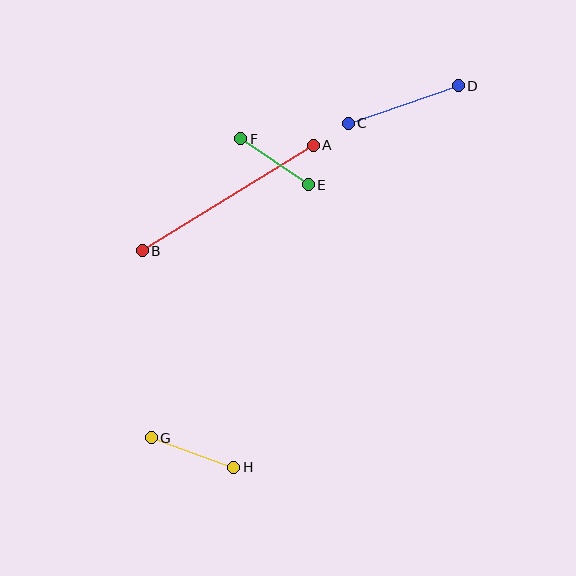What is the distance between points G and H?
The distance is approximately 88 pixels.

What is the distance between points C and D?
The distance is approximately 116 pixels.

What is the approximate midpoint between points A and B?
The midpoint is at approximately (228, 198) pixels.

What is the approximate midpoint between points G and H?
The midpoint is at approximately (192, 452) pixels.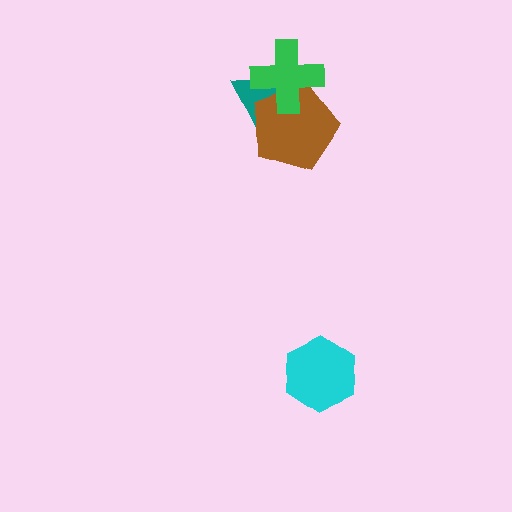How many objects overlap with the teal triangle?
2 objects overlap with the teal triangle.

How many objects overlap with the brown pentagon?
2 objects overlap with the brown pentagon.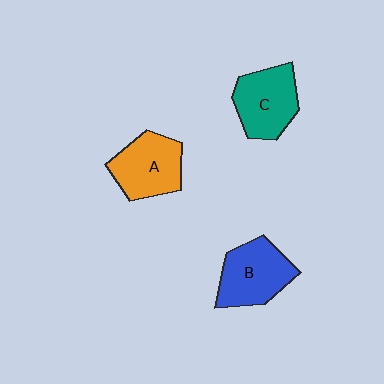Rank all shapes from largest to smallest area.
From largest to smallest: B (blue), C (teal), A (orange).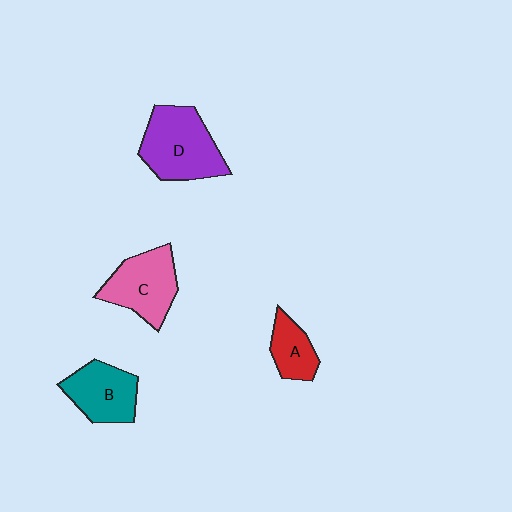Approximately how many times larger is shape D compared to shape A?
Approximately 2.1 times.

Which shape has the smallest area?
Shape A (red).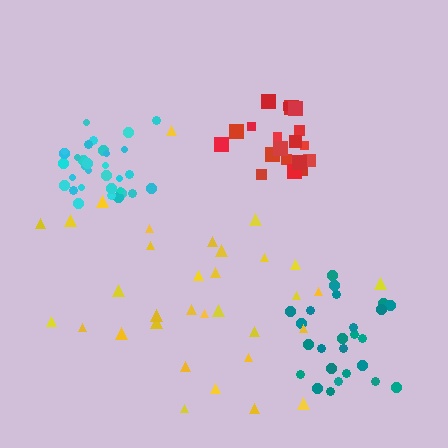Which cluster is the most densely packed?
Cyan.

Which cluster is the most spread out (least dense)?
Yellow.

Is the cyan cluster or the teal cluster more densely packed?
Cyan.